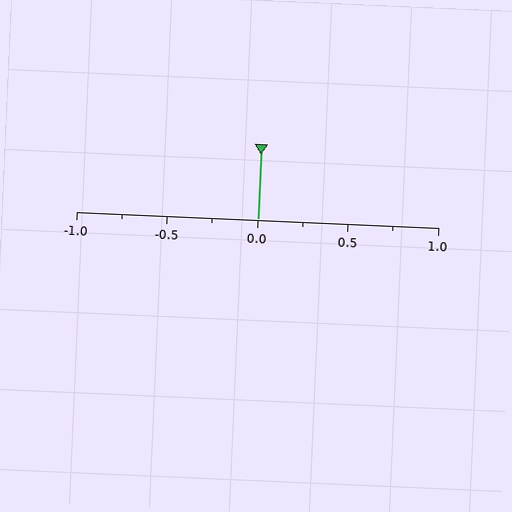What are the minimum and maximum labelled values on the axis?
The axis runs from -1.0 to 1.0.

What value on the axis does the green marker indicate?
The marker indicates approximately 0.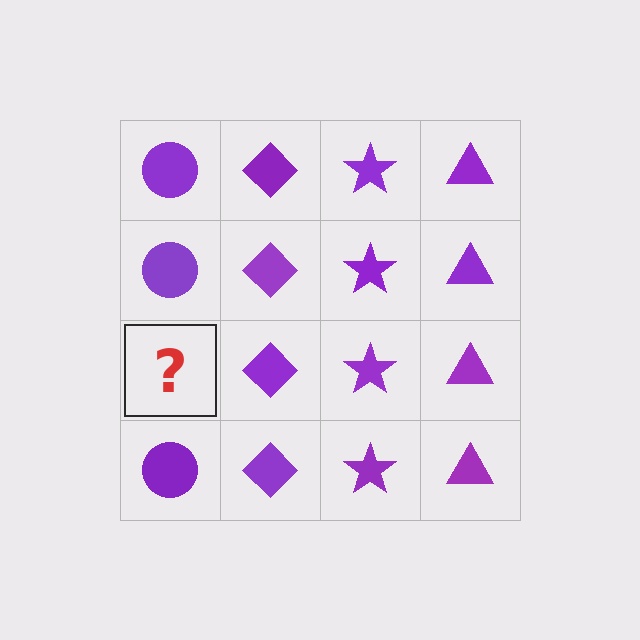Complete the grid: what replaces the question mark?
The question mark should be replaced with a purple circle.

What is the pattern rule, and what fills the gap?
The rule is that each column has a consistent shape. The gap should be filled with a purple circle.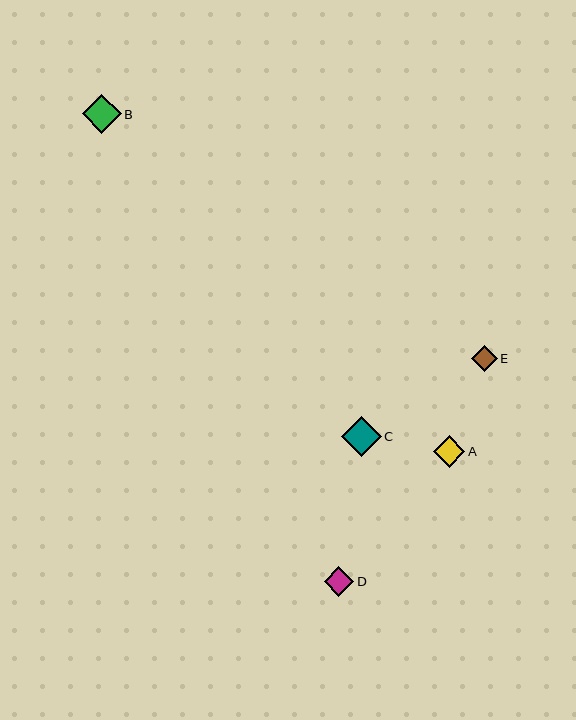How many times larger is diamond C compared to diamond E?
Diamond C is approximately 1.6 times the size of diamond E.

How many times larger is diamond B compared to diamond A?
Diamond B is approximately 1.2 times the size of diamond A.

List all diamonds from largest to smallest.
From largest to smallest: C, B, A, D, E.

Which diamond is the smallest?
Diamond E is the smallest with a size of approximately 26 pixels.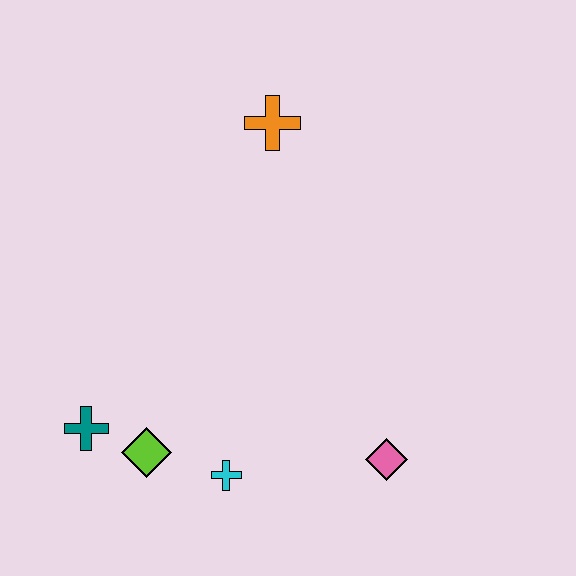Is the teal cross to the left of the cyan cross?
Yes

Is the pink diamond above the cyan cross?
Yes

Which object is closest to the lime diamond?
The teal cross is closest to the lime diamond.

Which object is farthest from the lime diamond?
The orange cross is farthest from the lime diamond.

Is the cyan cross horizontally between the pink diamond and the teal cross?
Yes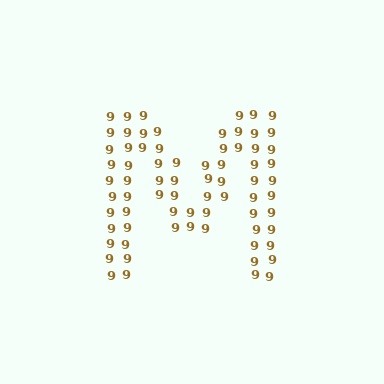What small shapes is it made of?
It is made of small digit 9's.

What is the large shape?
The large shape is the letter M.